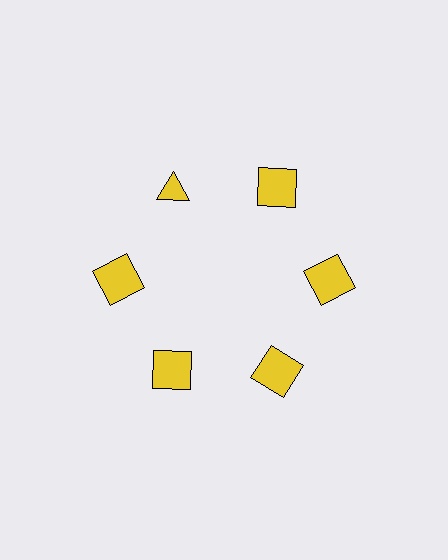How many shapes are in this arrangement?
There are 6 shapes arranged in a ring pattern.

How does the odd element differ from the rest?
It has a different shape: triangle instead of square.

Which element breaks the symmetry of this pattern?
The yellow triangle at roughly the 11 o'clock position breaks the symmetry. All other shapes are yellow squares.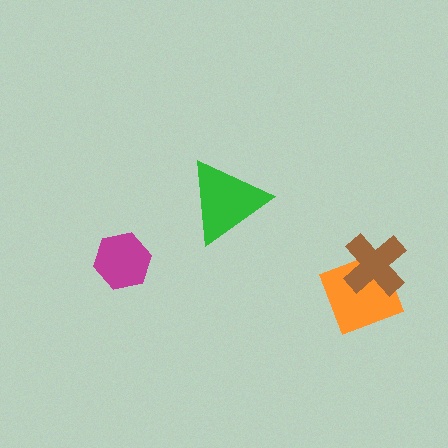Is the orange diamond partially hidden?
Yes, it is partially covered by another shape.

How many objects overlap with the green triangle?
0 objects overlap with the green triangle.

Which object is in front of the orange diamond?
The brown cross is in front of the orange diamond.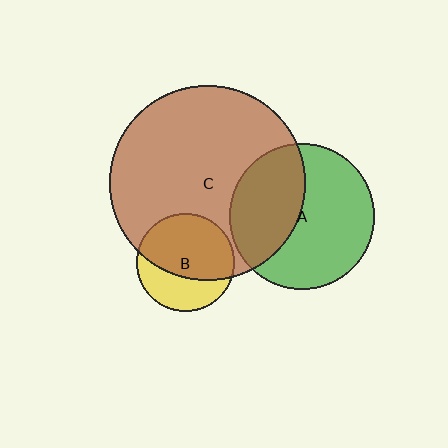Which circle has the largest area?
Circle C (brown).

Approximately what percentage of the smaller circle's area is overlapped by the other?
Approximately 65%.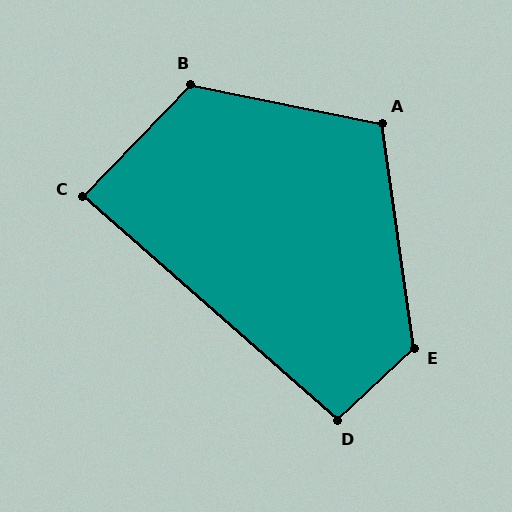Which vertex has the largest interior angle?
E, at approximately 125 degrees.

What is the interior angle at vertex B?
Approximately 123 degrees (obtuse).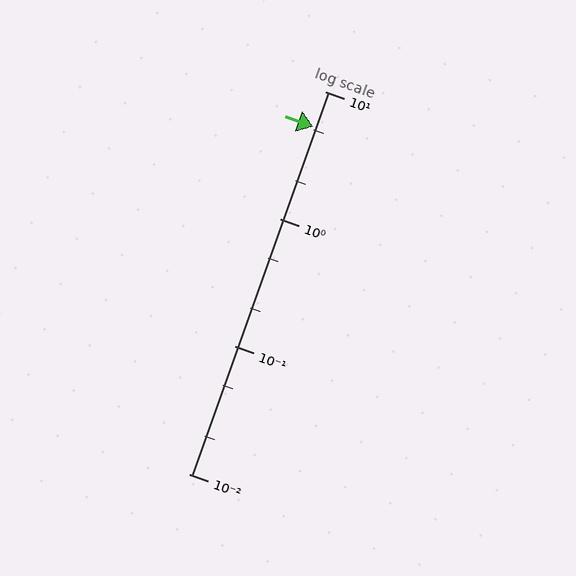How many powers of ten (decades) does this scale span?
The scale spans 3 decades, from 0.01 to 10.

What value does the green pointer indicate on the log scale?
The pointer indicates approximately 5.3.